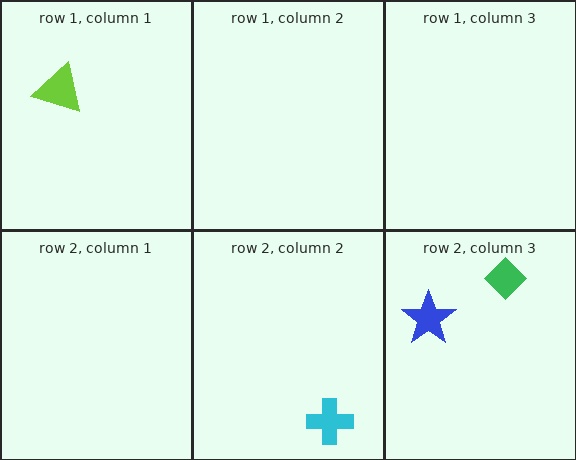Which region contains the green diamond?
The row 2, column 3 region.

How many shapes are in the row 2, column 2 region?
1.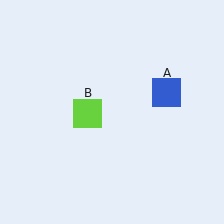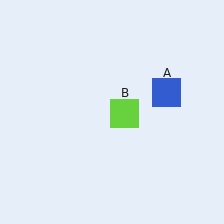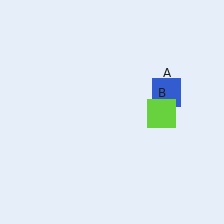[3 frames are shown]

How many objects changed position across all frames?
1 object changed position: lime square (object B).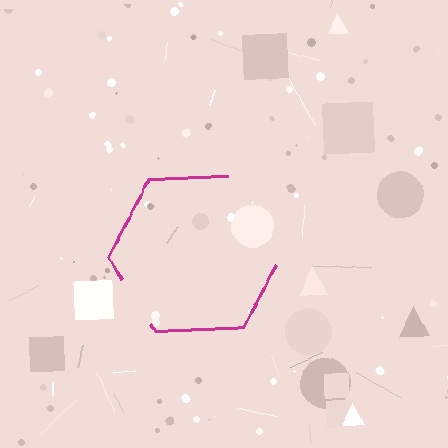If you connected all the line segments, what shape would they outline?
They would outline a hexagon.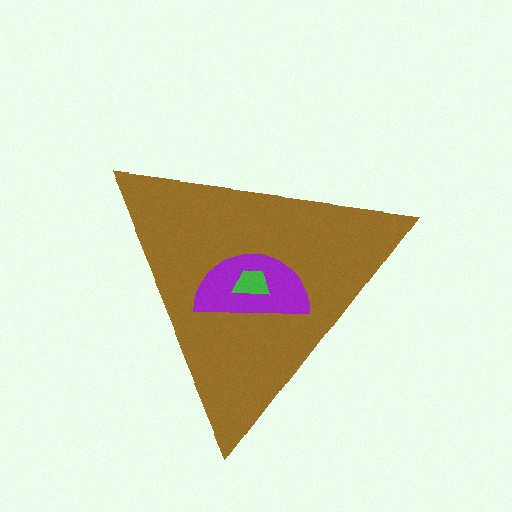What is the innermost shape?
The green trapezoid.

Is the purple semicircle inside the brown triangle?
Yes.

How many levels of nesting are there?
3.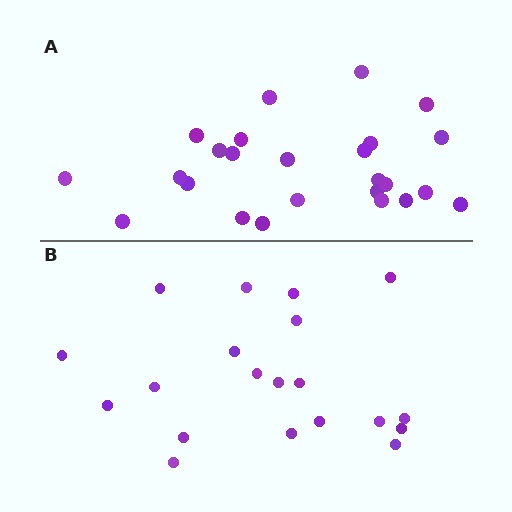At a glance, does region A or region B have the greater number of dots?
Region A (the top region) has more dots.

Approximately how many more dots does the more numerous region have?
Region A has about 5 more dots than region B.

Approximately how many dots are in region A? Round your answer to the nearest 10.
About 20 dots. (The exact count is 25, which rounds to 20.)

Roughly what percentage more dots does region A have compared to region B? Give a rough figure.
About 25% more.